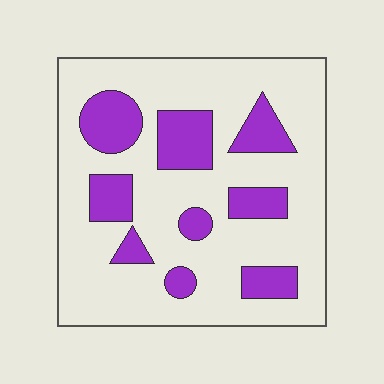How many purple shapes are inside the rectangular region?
9.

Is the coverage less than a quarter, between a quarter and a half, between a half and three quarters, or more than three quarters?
Less than a quarter.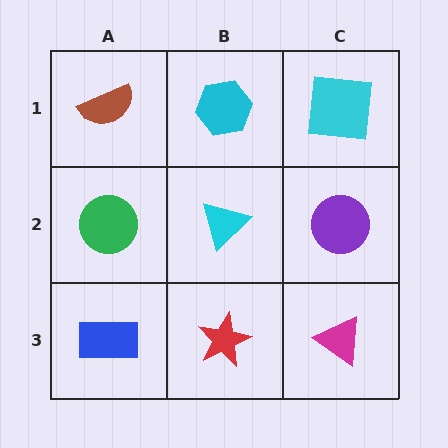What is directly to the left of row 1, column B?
A brown semicircle.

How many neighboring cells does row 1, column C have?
2.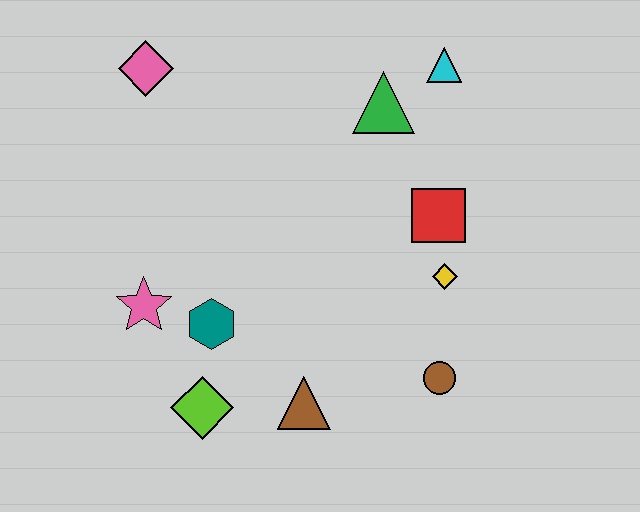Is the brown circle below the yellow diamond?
Yes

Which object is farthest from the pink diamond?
The brown circle is farthest from the pink diamond.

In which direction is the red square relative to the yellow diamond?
The red square is above the yellow diamond.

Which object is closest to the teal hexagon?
The pink star is closest to the teal hexagon.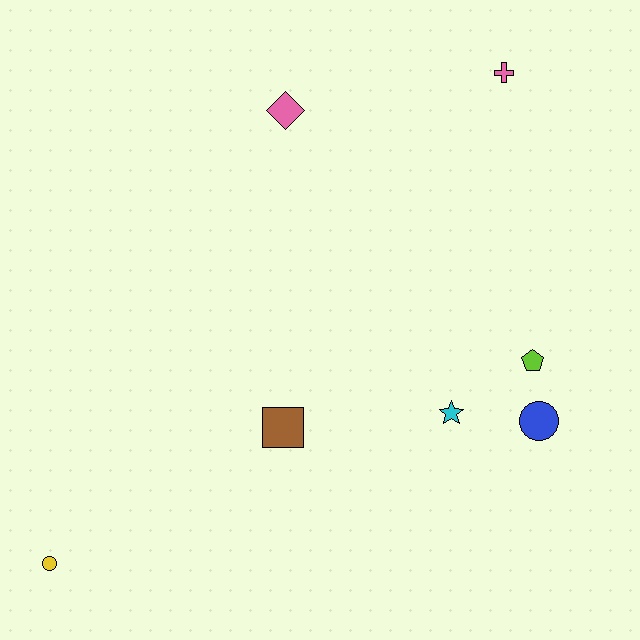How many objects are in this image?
There are 7 objects.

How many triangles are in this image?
There are no triangles.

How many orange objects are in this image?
There are no orange objects.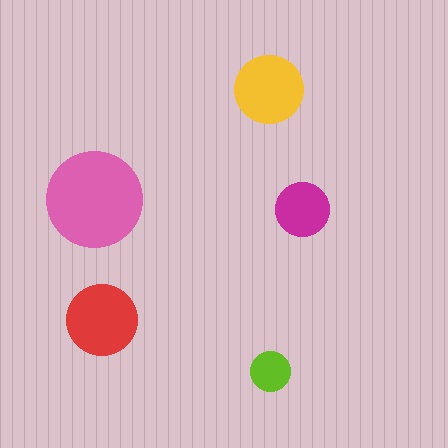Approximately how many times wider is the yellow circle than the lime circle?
About 1.5 times wider.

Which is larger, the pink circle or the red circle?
The pink one.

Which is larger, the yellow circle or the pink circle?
The pink one.